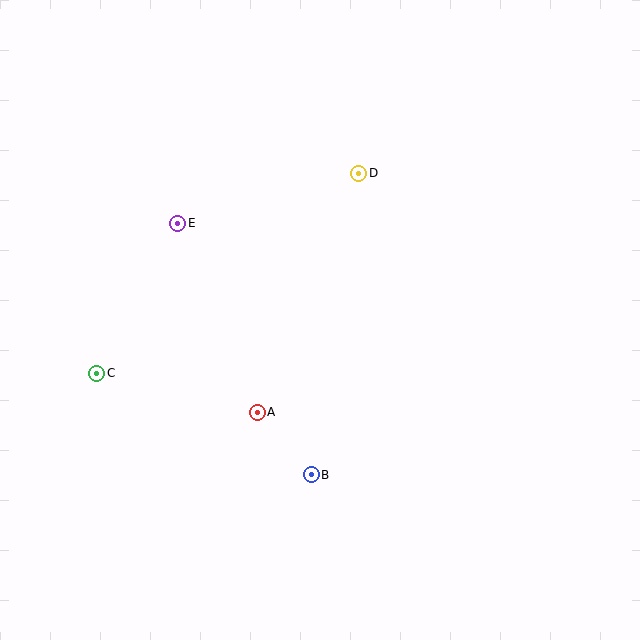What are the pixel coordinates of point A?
Point A is at (257, 412).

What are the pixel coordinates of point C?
Point C is at (97, 373).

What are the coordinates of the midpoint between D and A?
The midpoint between D and A is at (308, 293).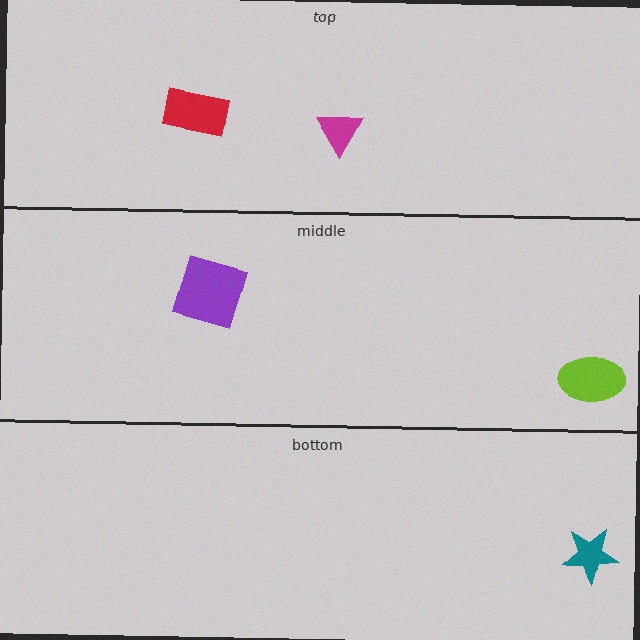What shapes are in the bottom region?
The teal star.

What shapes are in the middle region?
The lime ellipse, the purple square.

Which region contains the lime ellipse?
The middle region.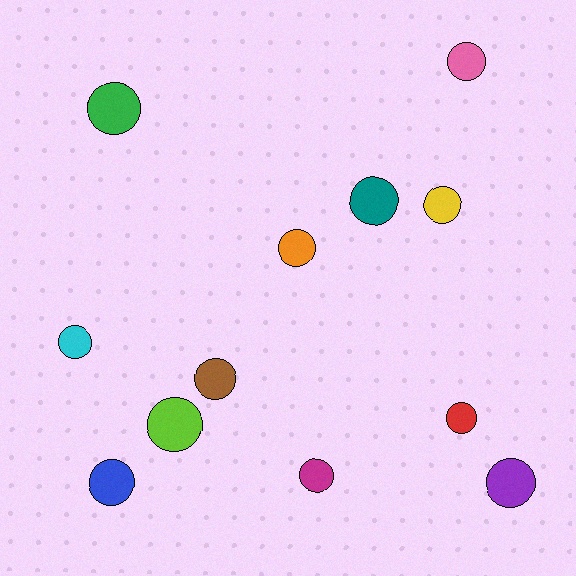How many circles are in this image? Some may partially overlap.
There are 12 circles.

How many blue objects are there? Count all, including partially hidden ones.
There is 1 blue object.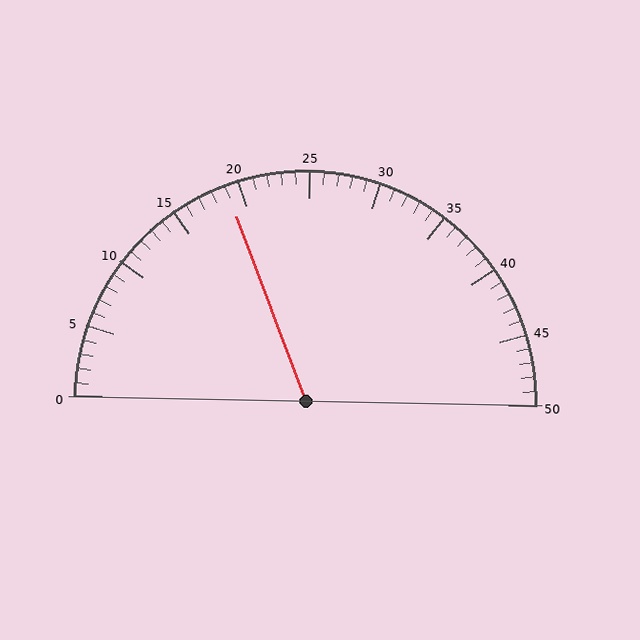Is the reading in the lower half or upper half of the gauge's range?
The reading is in the lower half of the range (0 to 50).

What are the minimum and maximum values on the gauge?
The gauge ranges from 0 to 50.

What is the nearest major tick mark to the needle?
The nearest major tick mark is 20.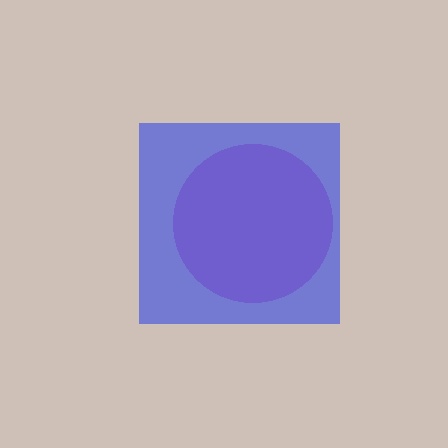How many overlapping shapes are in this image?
There are 2 overlapping shapes in the image.